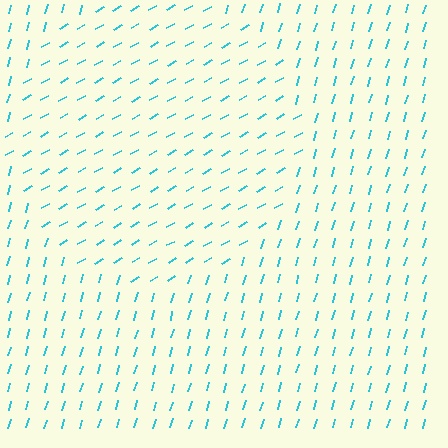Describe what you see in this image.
The image is filled with small cyan line segments. A circle region in the image has lines oriented differently from the surrounding lines, creating a visible texture boundary.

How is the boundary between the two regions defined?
The boundary is defined purely by a change in line orientation (approximately 45 degrees difference). All lines are the same color and thickness.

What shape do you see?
I see a circle.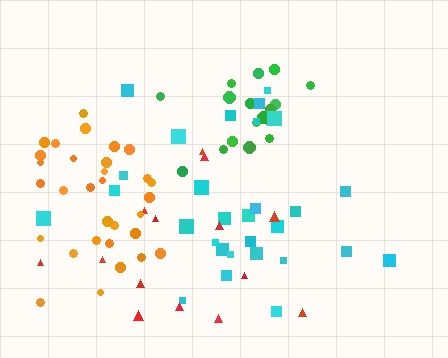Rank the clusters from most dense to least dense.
orange, green, cyan, red.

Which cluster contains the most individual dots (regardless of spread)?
Orange (31).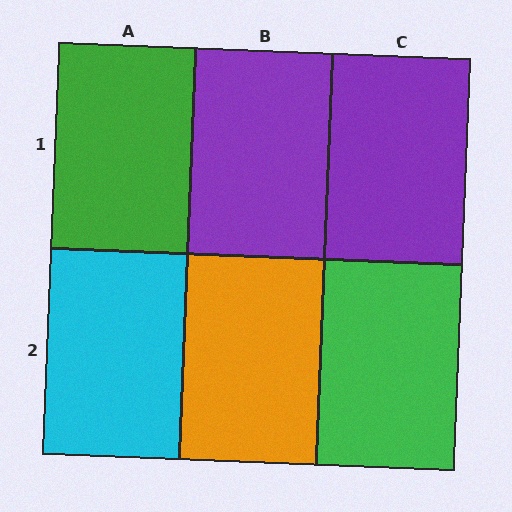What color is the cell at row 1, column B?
Purple.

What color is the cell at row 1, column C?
Purple.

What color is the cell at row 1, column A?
Green.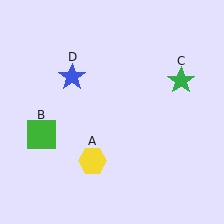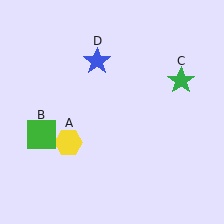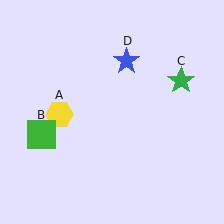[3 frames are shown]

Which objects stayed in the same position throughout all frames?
Green square (object B) and green star (object C) remained stationary.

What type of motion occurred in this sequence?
The yellow hexagon (object A), blue star (object D) rotated clockwise around the center of the scene.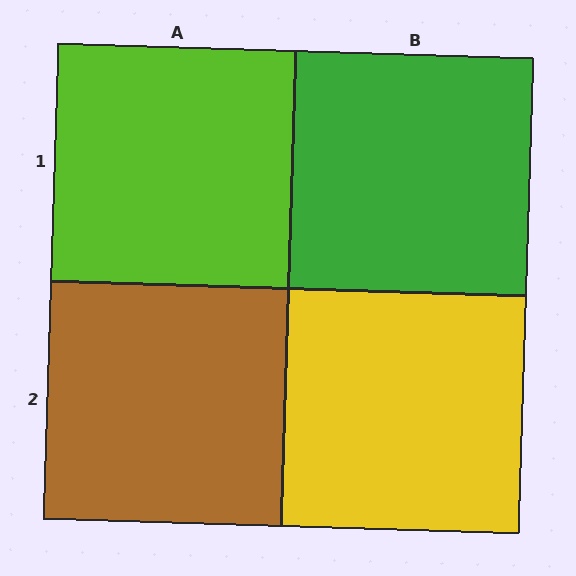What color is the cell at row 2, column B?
Yellow.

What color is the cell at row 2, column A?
Brown.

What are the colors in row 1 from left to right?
Lime, green.